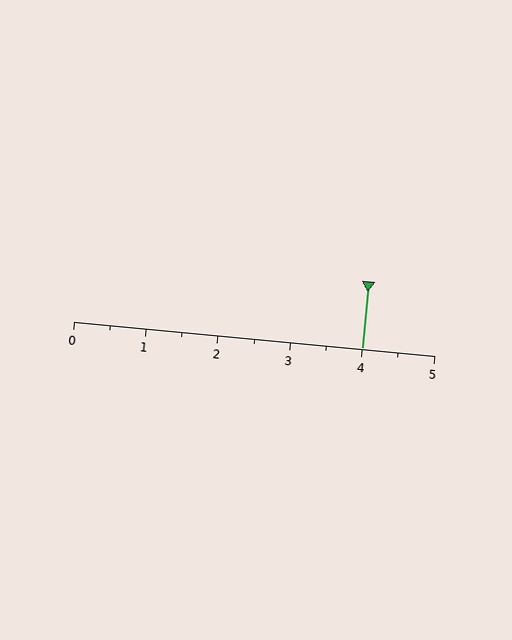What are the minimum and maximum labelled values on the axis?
The axis runs from 0 to 5.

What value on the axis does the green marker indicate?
The marker indicates approximately 4.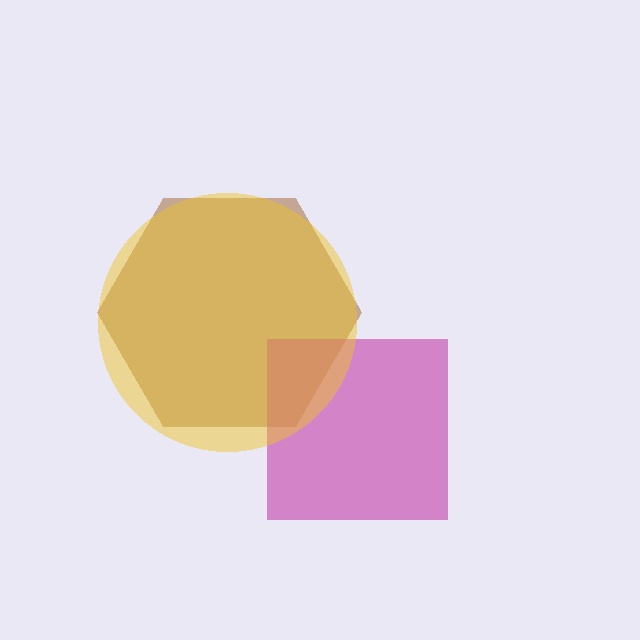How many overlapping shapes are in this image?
There are 3 overlapping shapes in the image.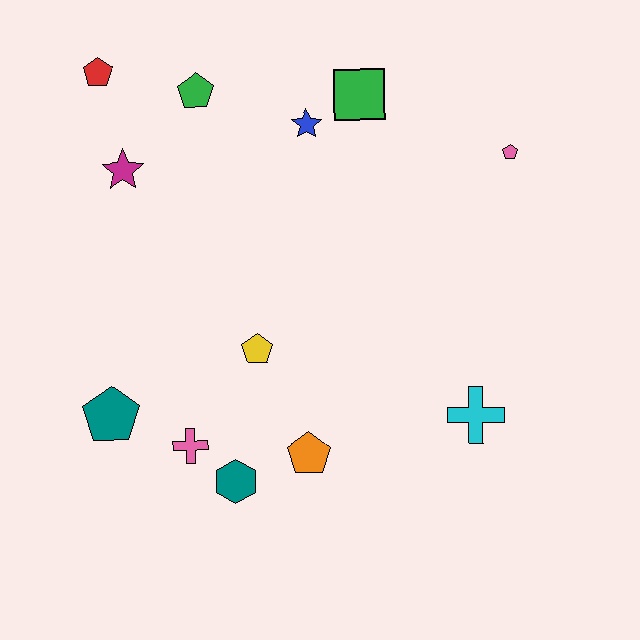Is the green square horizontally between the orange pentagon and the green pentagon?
No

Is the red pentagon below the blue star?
No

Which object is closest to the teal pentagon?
The pink cross is closest to the teal pentagon.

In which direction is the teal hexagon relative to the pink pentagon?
The teal hexagon is below the pink pentagon.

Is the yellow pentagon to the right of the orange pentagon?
No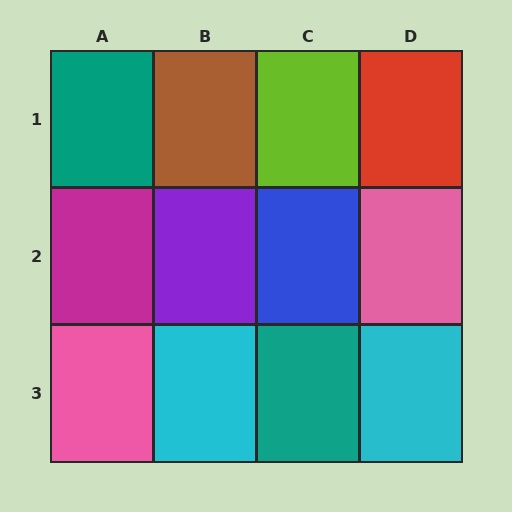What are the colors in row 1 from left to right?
Teal, brown, lime, red.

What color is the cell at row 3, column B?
Cyan.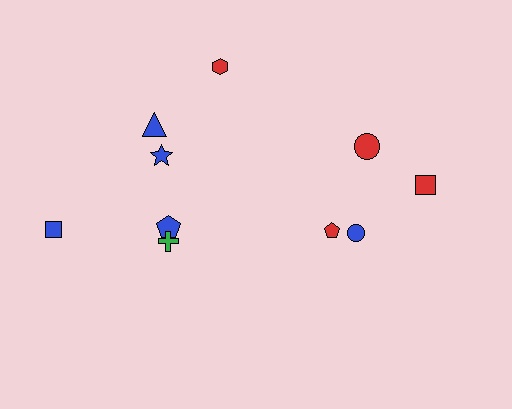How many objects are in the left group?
There are 6 objects.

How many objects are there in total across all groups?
There are 10 objects.